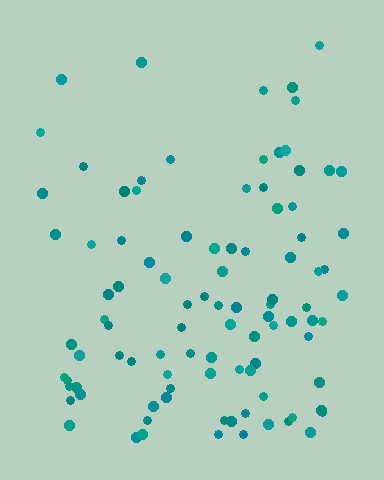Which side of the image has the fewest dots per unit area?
The top.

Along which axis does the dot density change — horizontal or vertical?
Vertical.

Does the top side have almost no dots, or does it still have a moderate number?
Still a moderate number, just noticeably fewer than the bottom.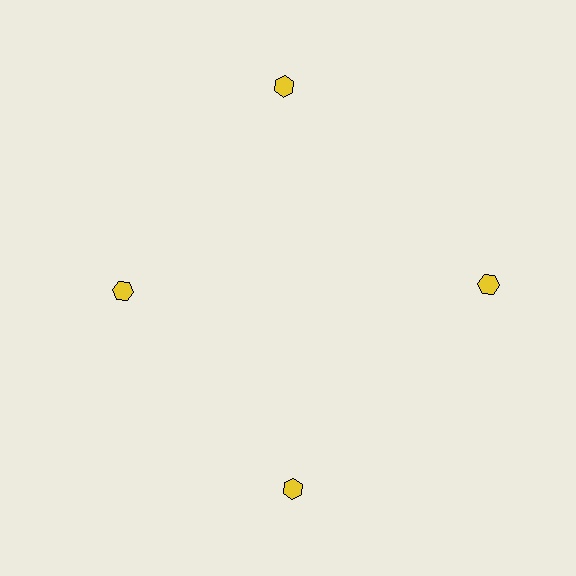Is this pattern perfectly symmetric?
No. The 4 yellow hexagons are arranged in a ring, but one element near the 9 o'clock position is pulled inward toward the center, breaking the 4-fold rotational symmetry.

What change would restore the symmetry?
The symmetry would be restored by moving it outward, back onto the ring so that all 4 hexagons sit at equal angles and equal distance from the center.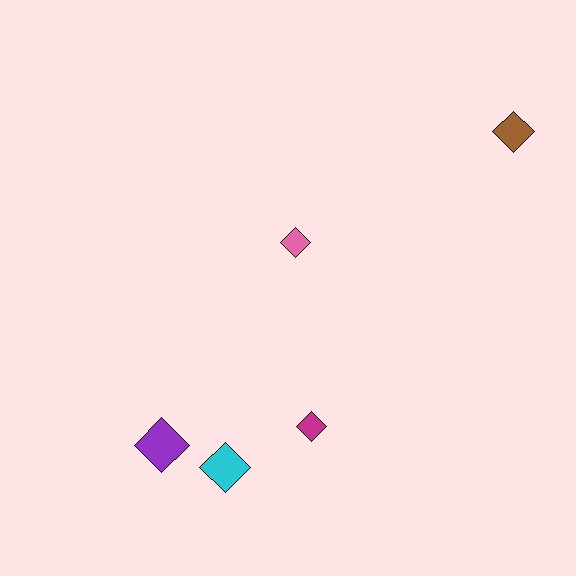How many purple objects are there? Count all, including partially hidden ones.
There is 1 purple object.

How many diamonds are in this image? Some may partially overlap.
There are 5 diamonds.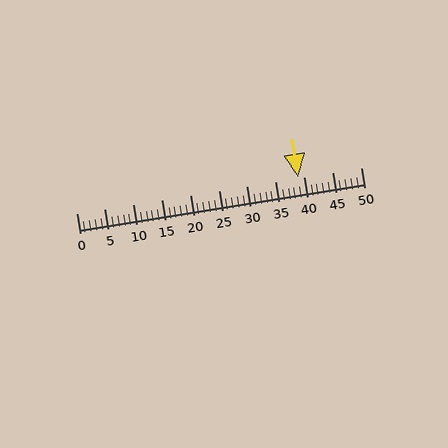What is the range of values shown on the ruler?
The ruler shows values from 0 to 50.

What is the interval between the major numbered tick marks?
The major tick marks are spaced 5 units apart.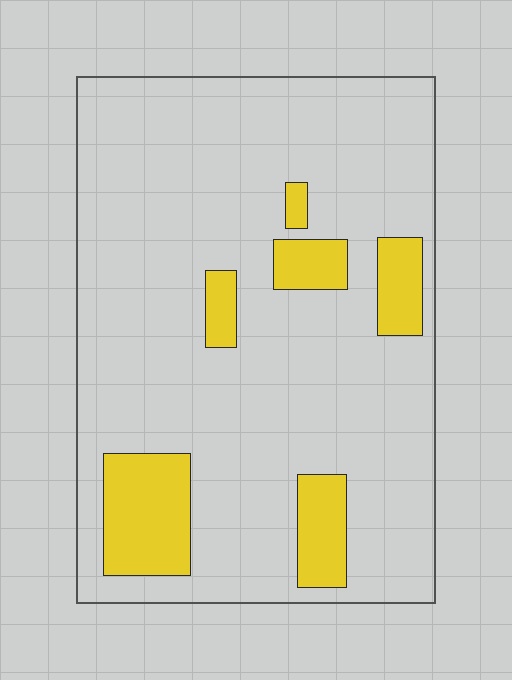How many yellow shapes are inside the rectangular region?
6.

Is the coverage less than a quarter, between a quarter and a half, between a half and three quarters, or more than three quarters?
Less than a quarter.